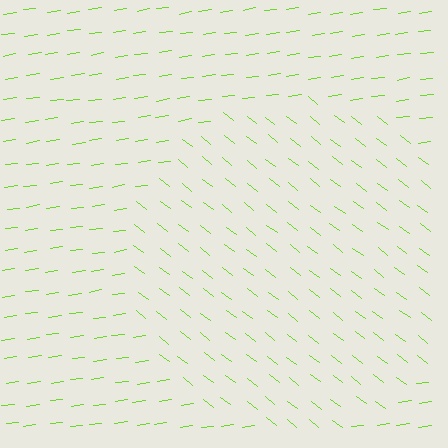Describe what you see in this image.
The image is filled with small lime line segments. A circle region in the image has lines oriented differently from the surrounding lines, creating a visible texture boundary.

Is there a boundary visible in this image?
Yes, there is a texture boundary formed by a change in line orientation.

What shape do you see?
I see a circle.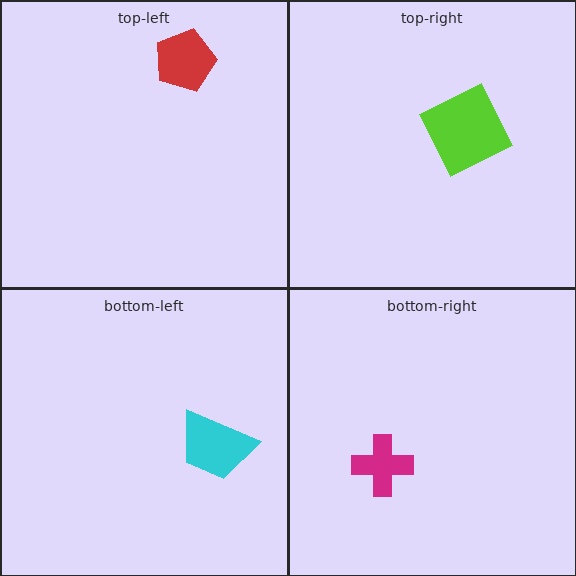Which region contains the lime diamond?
The top-right region.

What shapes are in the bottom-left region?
The cyan trapezoid.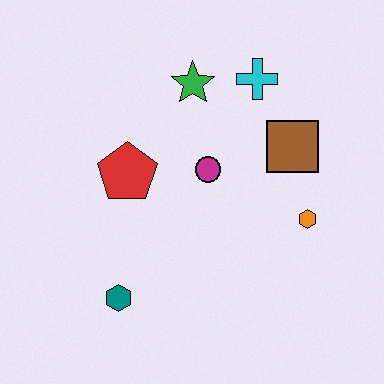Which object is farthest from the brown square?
The teal hexagon is farthest from the brown square.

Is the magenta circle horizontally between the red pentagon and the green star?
No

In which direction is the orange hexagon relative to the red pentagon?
The orange hexagon is to the right of the red pentagon.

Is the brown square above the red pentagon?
Yes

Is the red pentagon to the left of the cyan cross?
Yes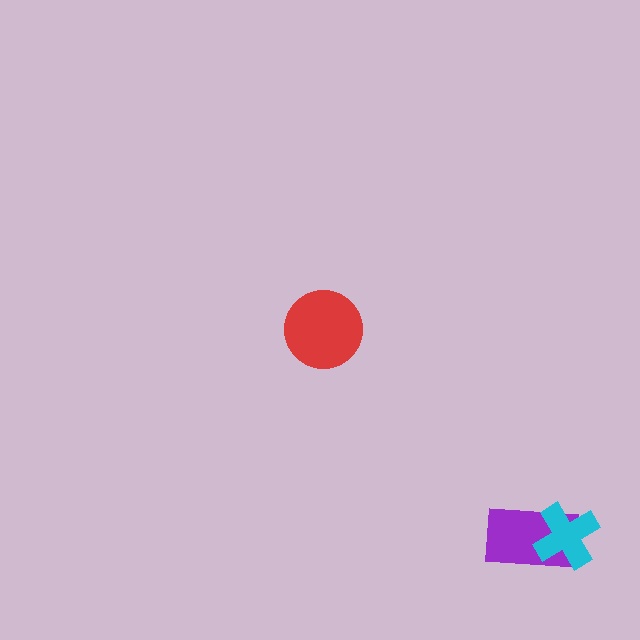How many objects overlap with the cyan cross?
1 object overlaps with the cyan cross.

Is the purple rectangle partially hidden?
Yes, it is partially covered by another shape.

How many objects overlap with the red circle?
0 objects overlap with the red circle.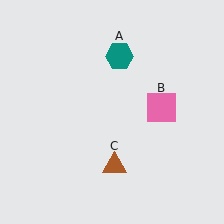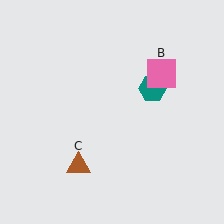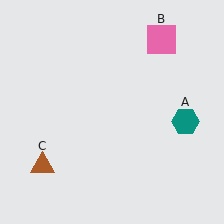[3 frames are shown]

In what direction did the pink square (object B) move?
The pink square (object B) moved up.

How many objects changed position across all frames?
3 objects changed position: teal hexagon (object A), pink square (object B), brown triangle (object C).